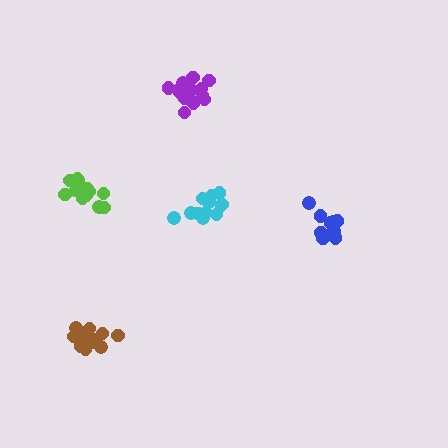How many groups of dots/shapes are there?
There are 5 groups.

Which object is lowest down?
The brown cluster is bottommost.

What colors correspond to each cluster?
The clusters are colored: blue, cyan, purple, lime, brown.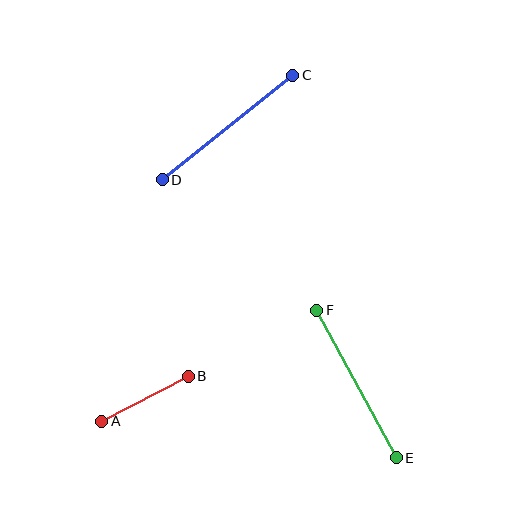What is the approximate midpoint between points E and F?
The midpoint is at approximately (356, 384) pixels.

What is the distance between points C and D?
The distance is approximately 167 pixels.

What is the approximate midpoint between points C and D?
The midpoint is at approximately (227, 127) pixels.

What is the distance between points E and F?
The distance is approximately 168 pixels.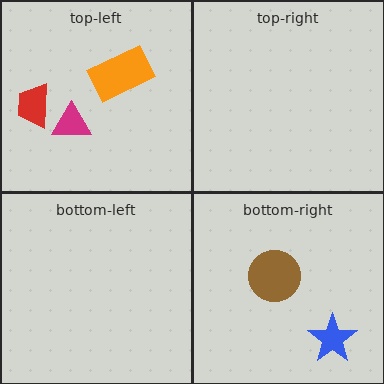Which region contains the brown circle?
The bottom-right region.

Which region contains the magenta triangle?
The top-left region.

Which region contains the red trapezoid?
The top-left region.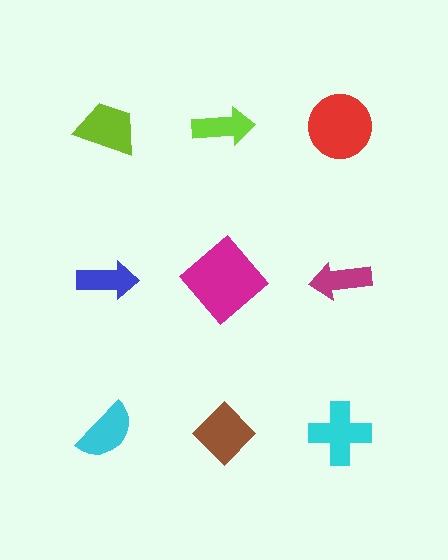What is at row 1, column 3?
A red circle.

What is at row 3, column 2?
A brown diamond.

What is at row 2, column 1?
A blue arrow.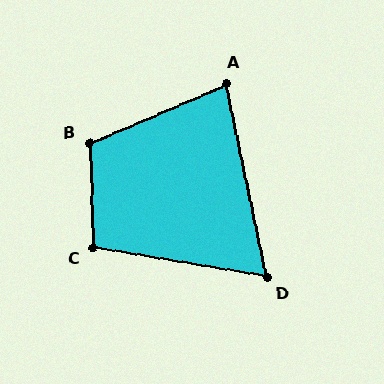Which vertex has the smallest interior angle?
D, at approximately 69 degrees.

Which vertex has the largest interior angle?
B, at approximately 111 degrees.